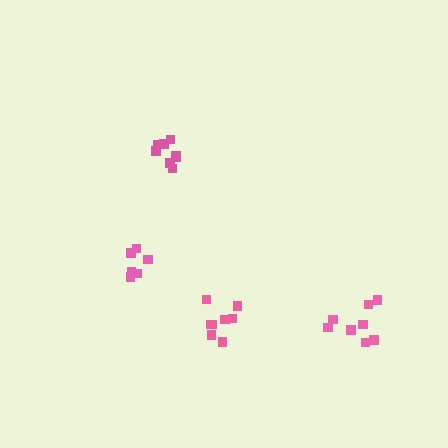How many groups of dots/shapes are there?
There are 4 groups.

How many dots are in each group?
Group 1: 8 dots, Group 2: 10 dots, Group 3: 8 dots, Group 4: 6 dots (32 total).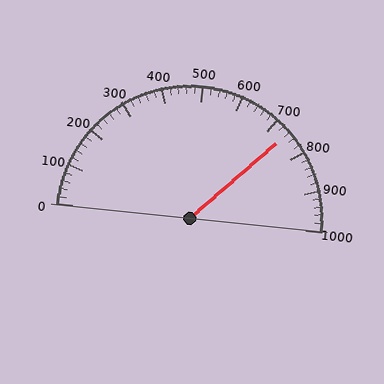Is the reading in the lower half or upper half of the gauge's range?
The reading is in the upper half of the range (0 to 1000).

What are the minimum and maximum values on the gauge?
The gauge ranges from 0 to 1000.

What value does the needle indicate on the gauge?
The needle indicates approximately 740.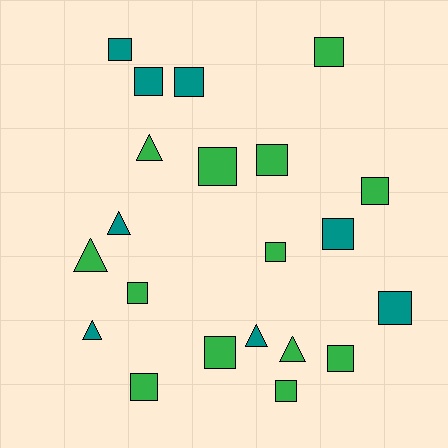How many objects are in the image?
There are 21 objects.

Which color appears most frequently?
Green, with 13 objects.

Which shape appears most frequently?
Square, with 15 objects.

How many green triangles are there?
There are 3 green triangles.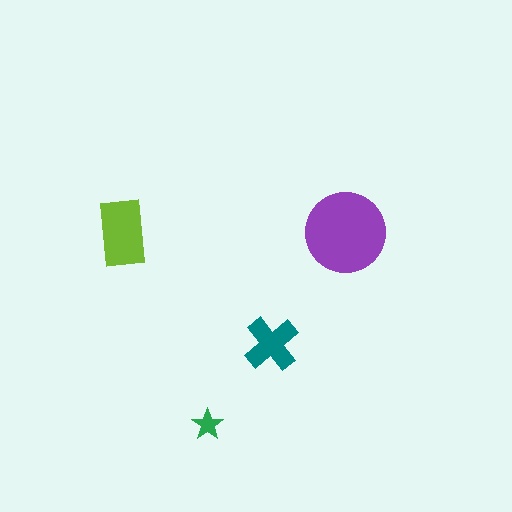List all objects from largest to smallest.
The purple circle, the lime rectangle, the teal cross, the green star.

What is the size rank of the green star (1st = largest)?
4th.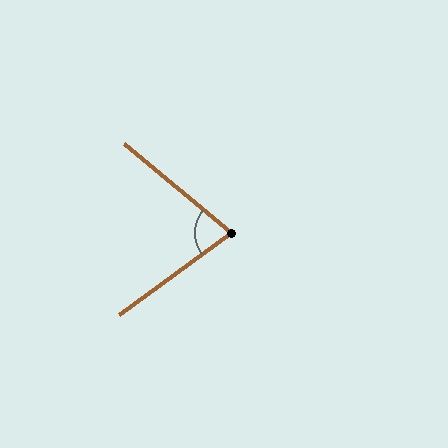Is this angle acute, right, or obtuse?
It is acute.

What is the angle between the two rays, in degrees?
Approximately 76 degrees.